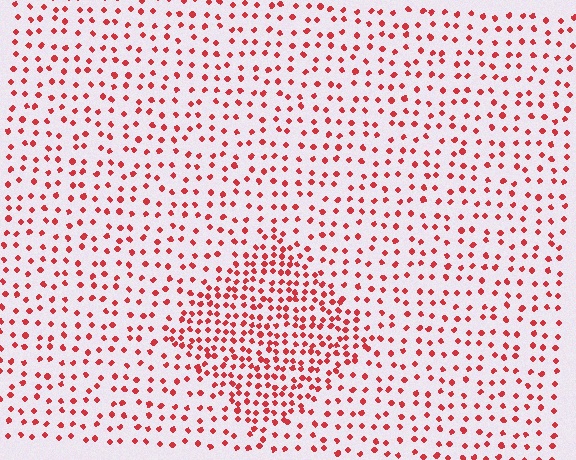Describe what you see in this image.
The image contains small red elements arranged at two different densities. A diamond-shaped region is visible where the elements are more densely packed than the surrounding area.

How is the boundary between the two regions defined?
The boundary is defined by a change in element density (approximately 2.1x ratio). All elements are the same color, size, and shape.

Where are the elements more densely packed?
The elements are more densely packed inside the diamond boundary.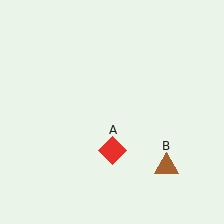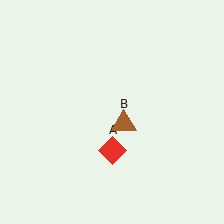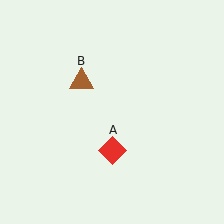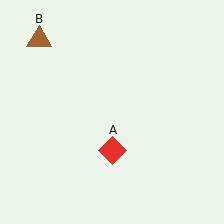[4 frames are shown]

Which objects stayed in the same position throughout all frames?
Red diamond (object A) remained stationary.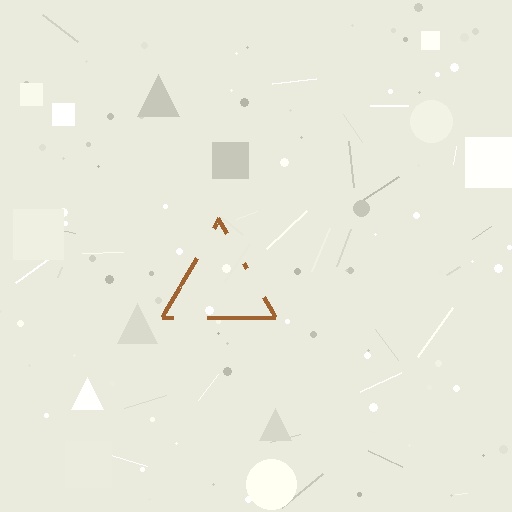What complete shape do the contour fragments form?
The contour fragments form a triangle.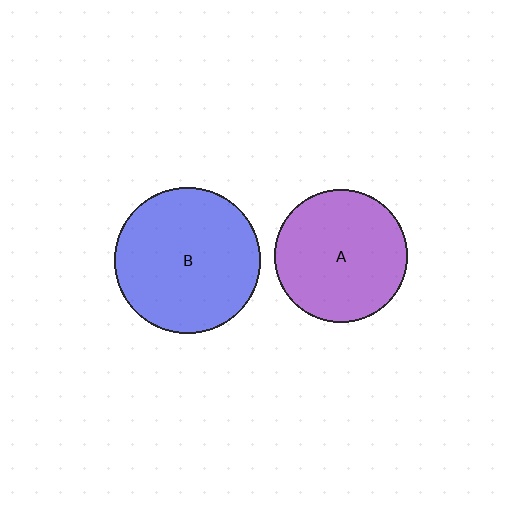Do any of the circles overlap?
No, none of the circles overlap.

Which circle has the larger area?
Circle B (blue).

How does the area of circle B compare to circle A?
Approximately 1.2 times.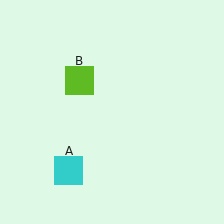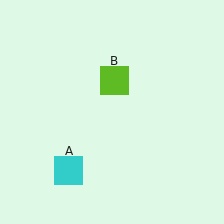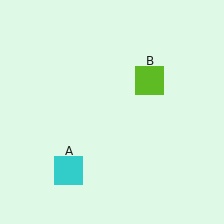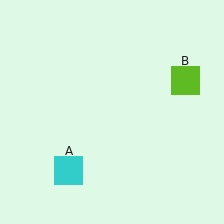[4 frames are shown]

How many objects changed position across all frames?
1 object changed position: lime square (object B).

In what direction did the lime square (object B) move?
The lime square (object B) moved right.